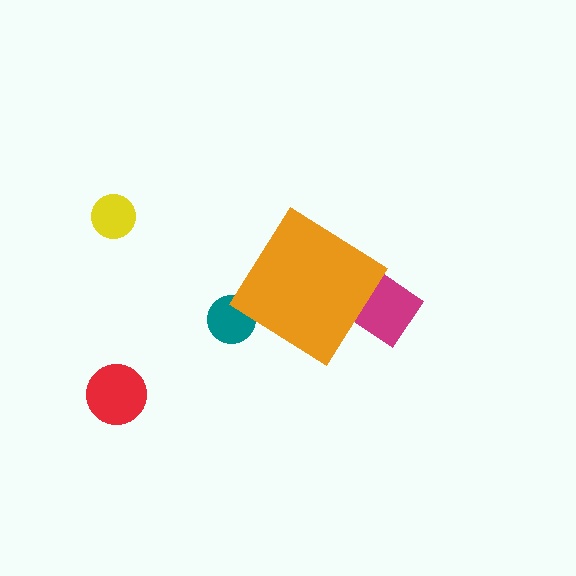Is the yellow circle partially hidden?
No, the yellow circle is fully visible.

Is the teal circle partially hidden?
Yes, the teal circle is partially hidden behind the orange diamond.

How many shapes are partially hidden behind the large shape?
2 shapes are partially hidden.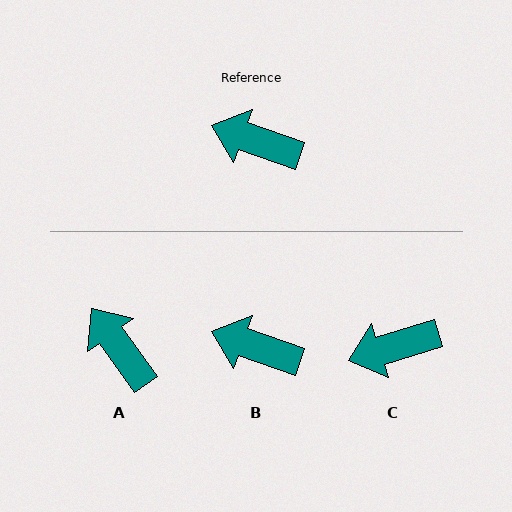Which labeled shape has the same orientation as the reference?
B.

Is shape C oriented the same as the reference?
No, it is off by about 36 degrees.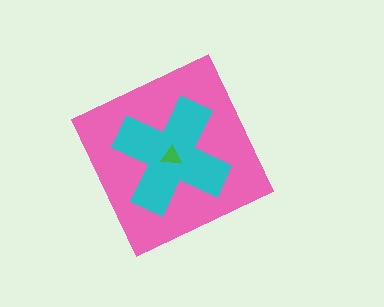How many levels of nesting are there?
3.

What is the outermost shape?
The pink diamond.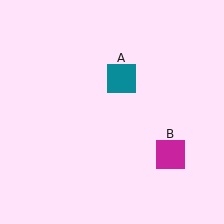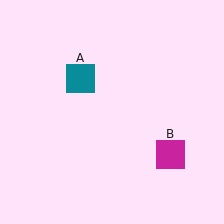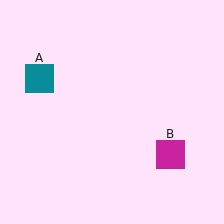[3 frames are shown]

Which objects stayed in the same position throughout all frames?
Magenta square (object B) remained stationary.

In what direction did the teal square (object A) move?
The teal square (object A) moved left.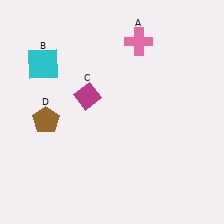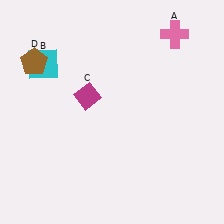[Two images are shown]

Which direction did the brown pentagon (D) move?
The brown pentagon (D) moved up.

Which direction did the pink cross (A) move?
The pink cross (A) moved right.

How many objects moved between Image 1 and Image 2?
2 objects moved between the two images.